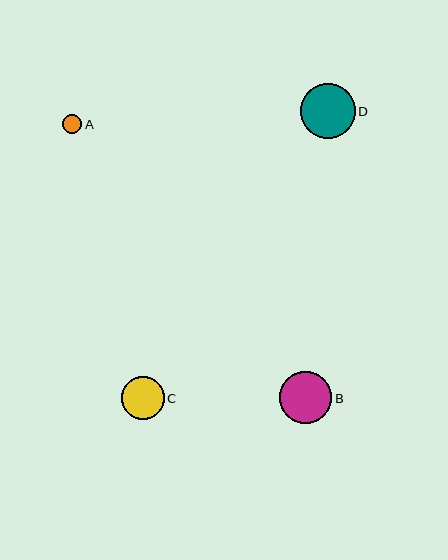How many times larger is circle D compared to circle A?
Circle D is approximately 2.8 times the size of circle A.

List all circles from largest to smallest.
From largest to smallest: D, B, C, A.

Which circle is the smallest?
Circle A is the smallest with a size of approximately 19 pixels.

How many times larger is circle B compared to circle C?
Circle B is approximately 1.2 times the size of circle C.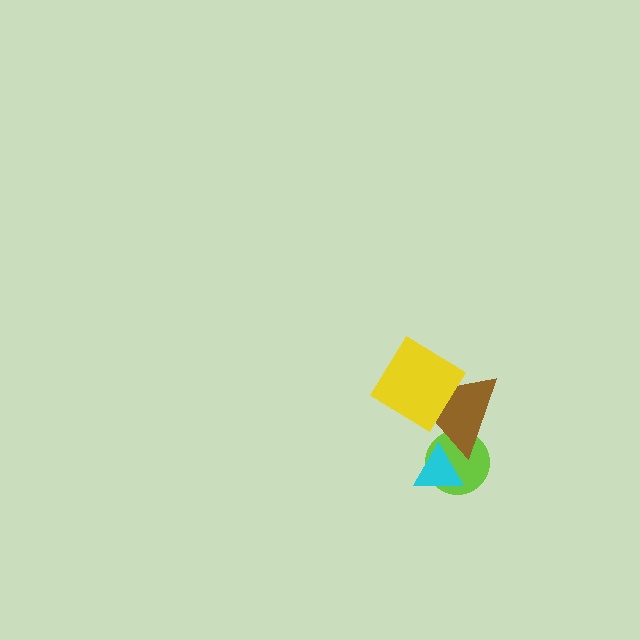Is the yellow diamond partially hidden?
No, no other shape covers it.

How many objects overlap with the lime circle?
2 objects overlap with the lime circle.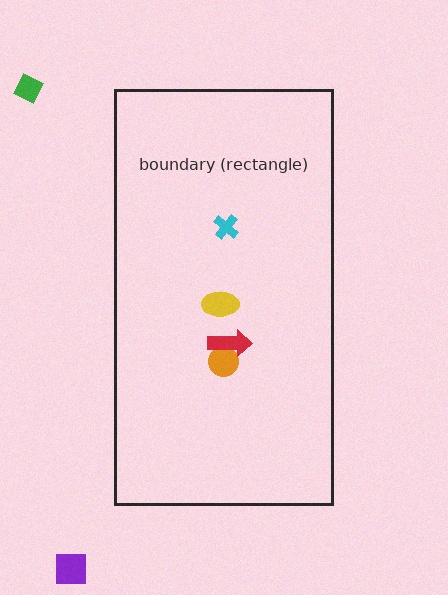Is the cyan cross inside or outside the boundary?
Inside.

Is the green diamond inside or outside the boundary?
Outside.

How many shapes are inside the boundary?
4 inside, 2 outside.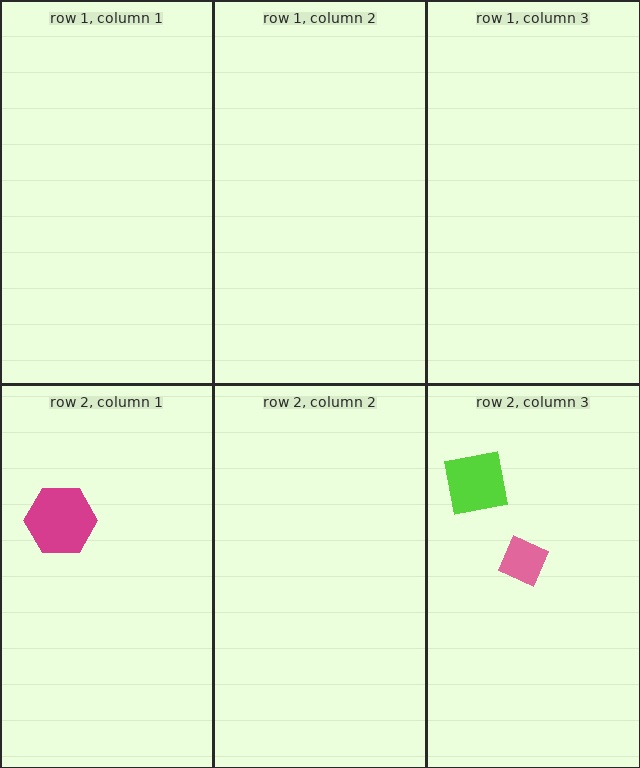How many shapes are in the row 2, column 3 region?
2.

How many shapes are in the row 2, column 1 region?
1.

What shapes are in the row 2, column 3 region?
The pink diamond, the lime square.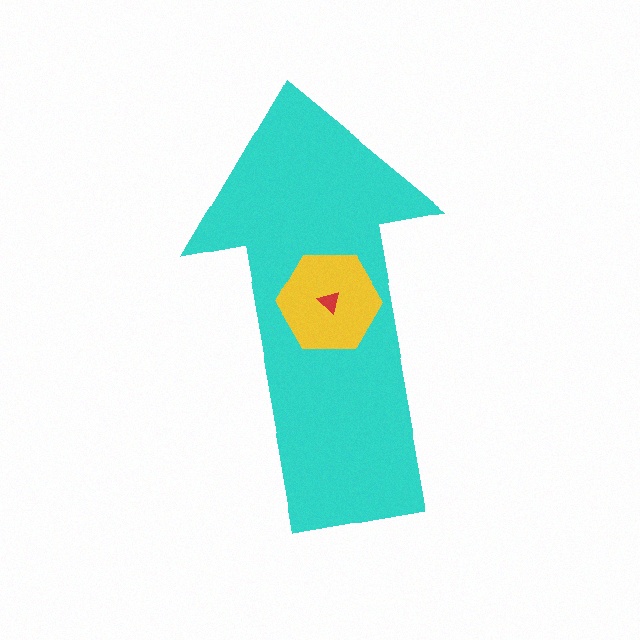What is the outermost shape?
The cyan arrow.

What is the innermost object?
The red triangle.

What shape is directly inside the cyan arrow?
The yellow hexagon.